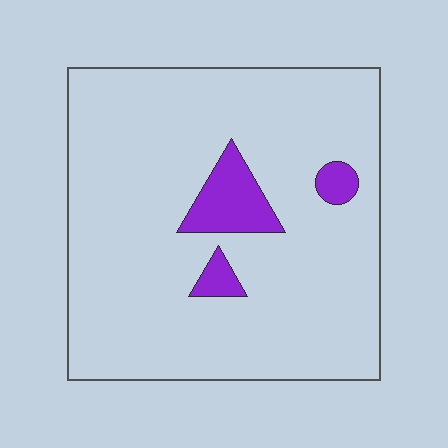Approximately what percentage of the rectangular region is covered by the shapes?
Approximately 10%.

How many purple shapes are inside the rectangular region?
3.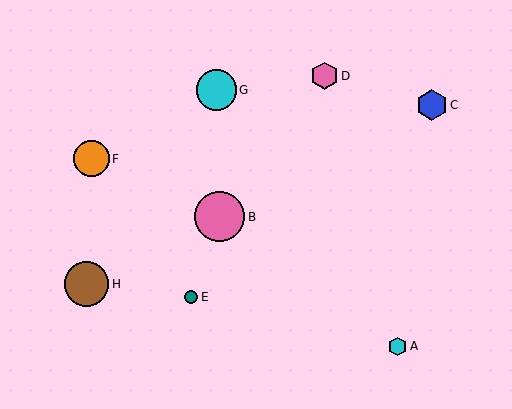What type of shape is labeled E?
Shape E is a teal circle.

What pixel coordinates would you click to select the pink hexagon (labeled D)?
Click at (325, 76) to select the pink hexagon D.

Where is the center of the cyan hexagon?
The center of the cyan hexagon is at (397, 346).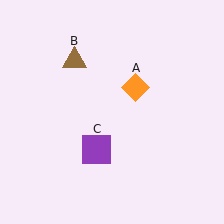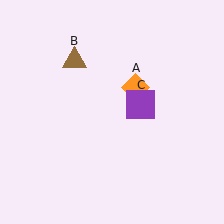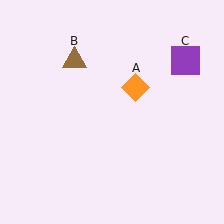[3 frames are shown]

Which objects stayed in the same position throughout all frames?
Orange diamond (object A) and brown triangle (object B) remained stationary.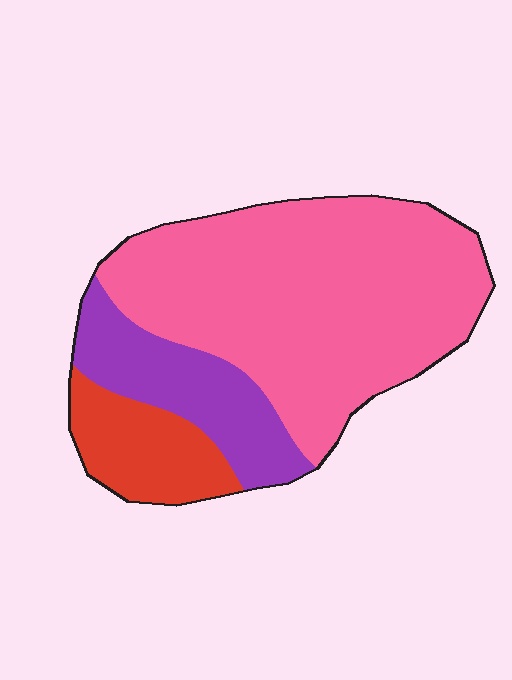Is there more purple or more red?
Purple.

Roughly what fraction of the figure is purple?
Purple takes up about one fifth (1/5) of the figure.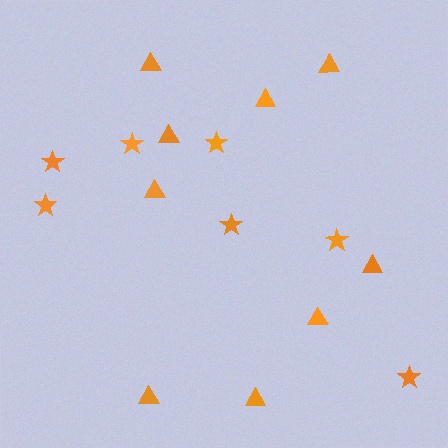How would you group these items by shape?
There are 2 groups: one group of triangles (9) and one group of stars (7).